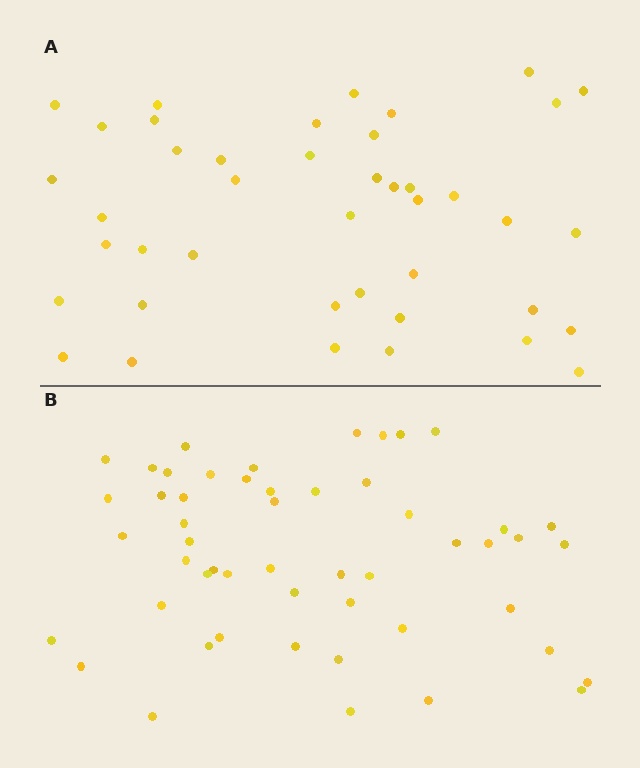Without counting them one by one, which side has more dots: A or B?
Region B (the bottom region) has more dots.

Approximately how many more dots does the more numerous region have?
Region B has roughly 10 or so more dots than region A.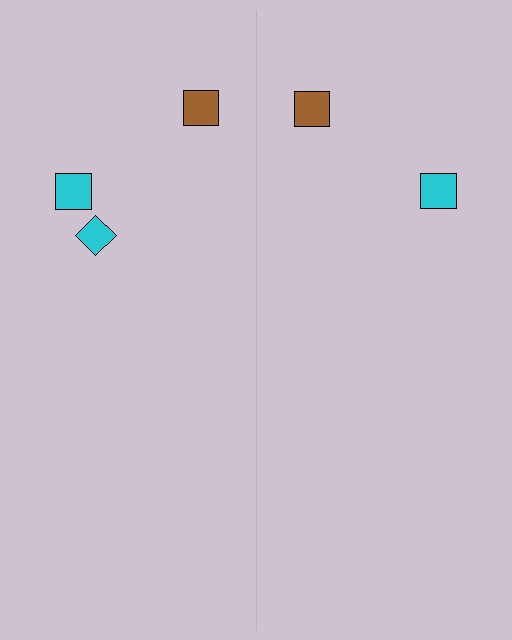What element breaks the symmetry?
A cyan diamond is missing from the right side.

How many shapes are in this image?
There are 5 shapes in this image.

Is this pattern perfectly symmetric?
No, the pattern is not perfectly symmetric. A cyan diamond is missing from the right side.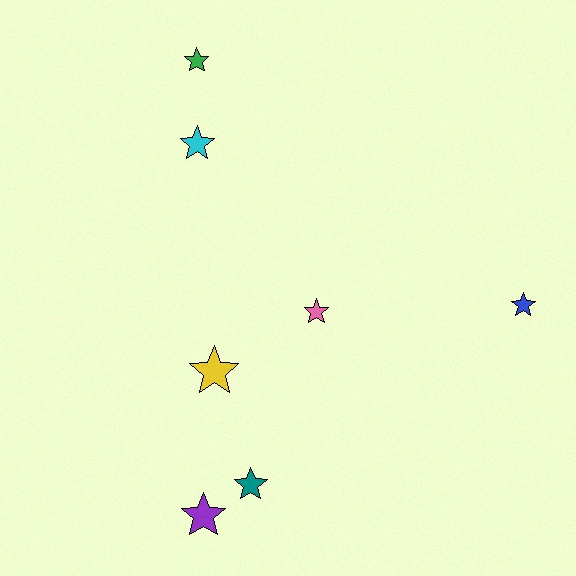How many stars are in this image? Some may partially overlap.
There are 7 stars.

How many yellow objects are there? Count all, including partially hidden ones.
There is 1 yellow object.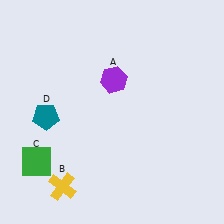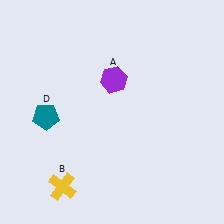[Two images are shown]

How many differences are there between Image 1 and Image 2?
There is 1 difference between the two images.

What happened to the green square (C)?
The green square (C) was removed in Image 2. It was in the bottom-left area of Image 1.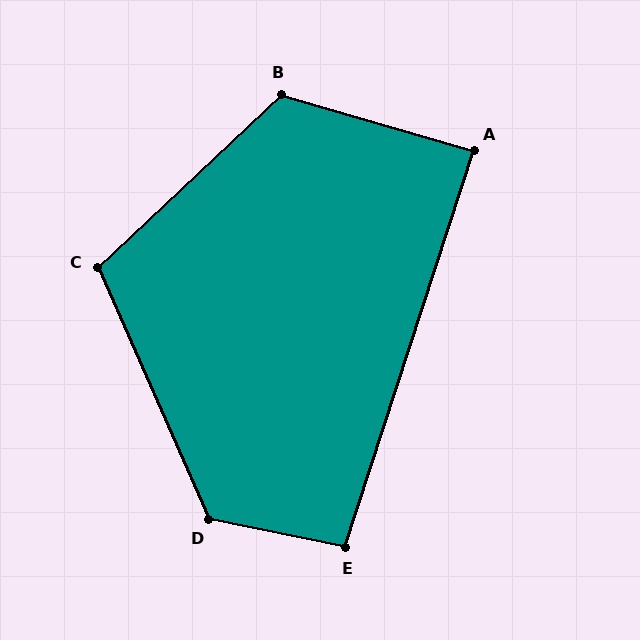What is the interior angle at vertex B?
Approximately 120 degrees (obtuse).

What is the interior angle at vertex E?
Approximately 97 degrees (obtuse).